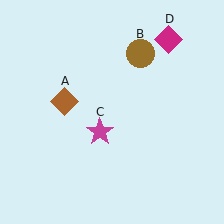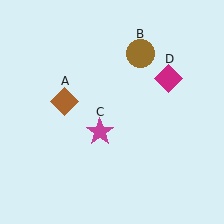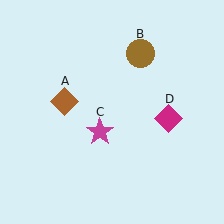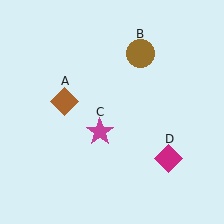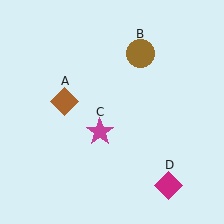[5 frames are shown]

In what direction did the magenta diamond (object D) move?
The magenta diamond (object D) moved down.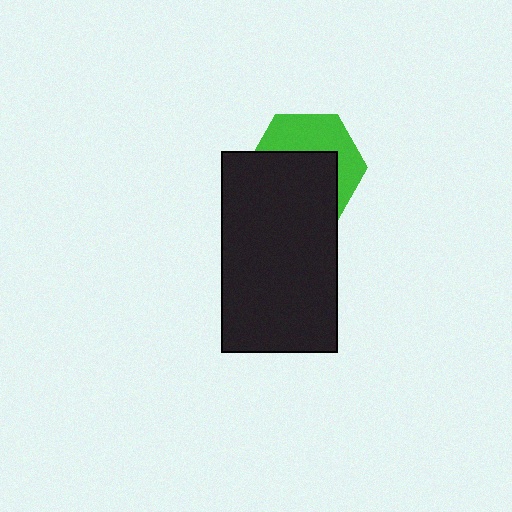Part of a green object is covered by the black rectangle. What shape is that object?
It is a hexagon.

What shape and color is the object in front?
The object in front is a black rectangle.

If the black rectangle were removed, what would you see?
You would see the complete green hexagon.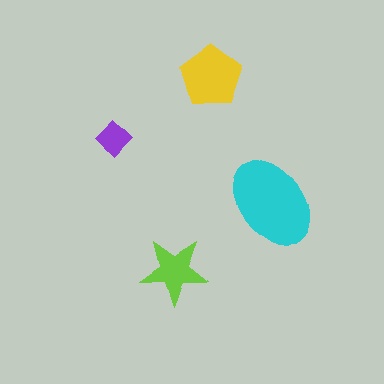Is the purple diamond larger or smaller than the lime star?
Smaller.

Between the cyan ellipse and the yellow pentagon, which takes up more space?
The cyan ellipse.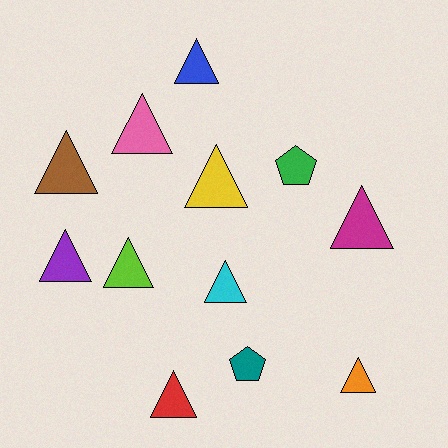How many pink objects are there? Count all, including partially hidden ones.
There is 1 pink object.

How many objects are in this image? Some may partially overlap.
There are 12 objects.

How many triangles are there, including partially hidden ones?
There are 10 triangles.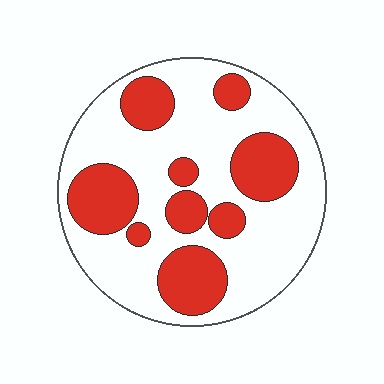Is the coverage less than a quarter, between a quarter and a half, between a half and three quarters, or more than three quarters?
Between a quarter and a half.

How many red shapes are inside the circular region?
9.